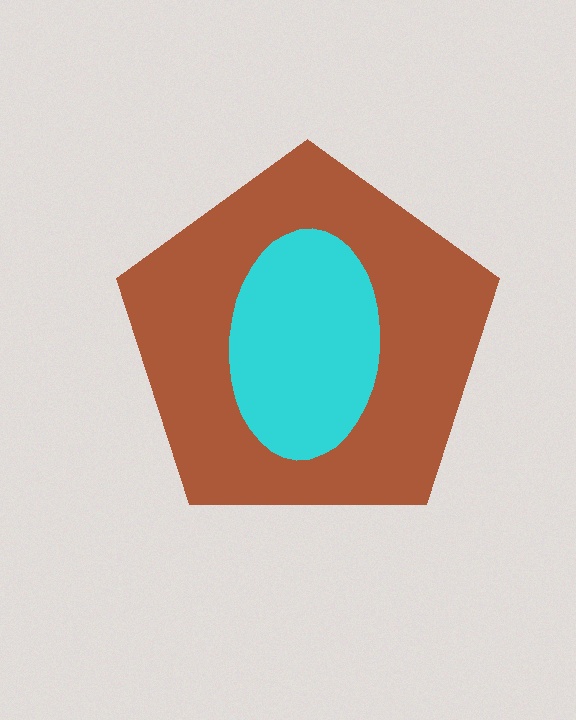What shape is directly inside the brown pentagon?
The cyan ellipse.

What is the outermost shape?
The brown pentagon.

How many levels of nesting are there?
2.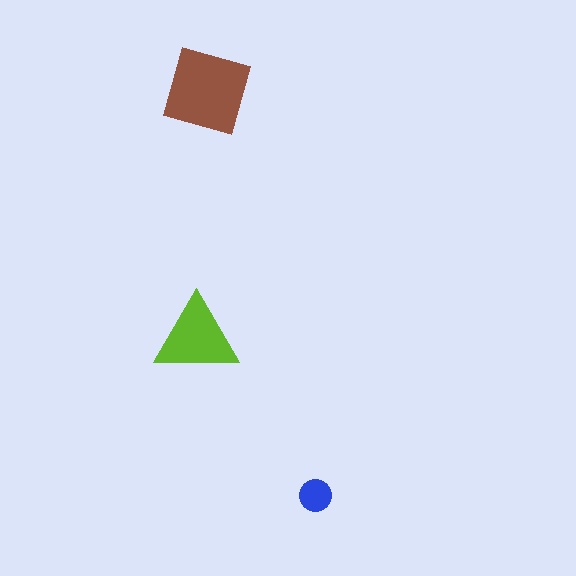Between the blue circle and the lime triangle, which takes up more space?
The lime triangle.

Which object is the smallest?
The blue circle.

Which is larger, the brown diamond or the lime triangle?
The brown diamond.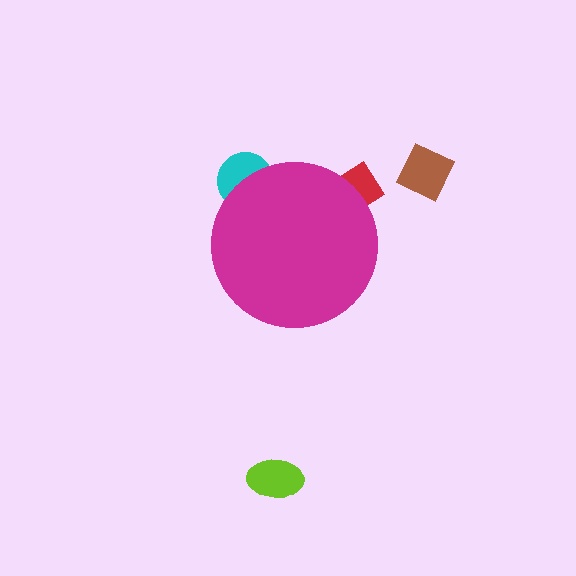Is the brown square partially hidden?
No, the brown square is fully visible.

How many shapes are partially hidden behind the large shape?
2 shapes are partially hidden.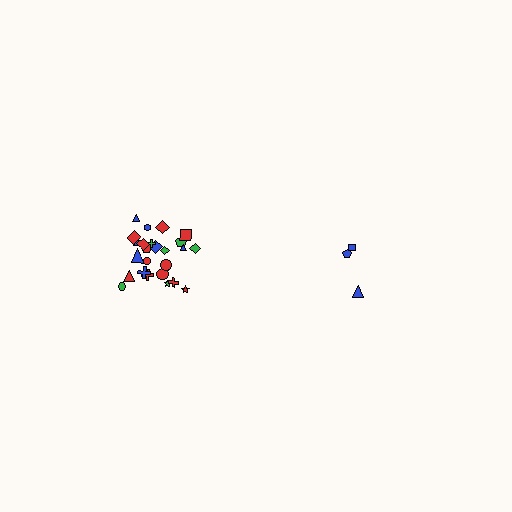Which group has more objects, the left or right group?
The left group.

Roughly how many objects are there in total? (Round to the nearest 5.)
Roughly 30 objects in total.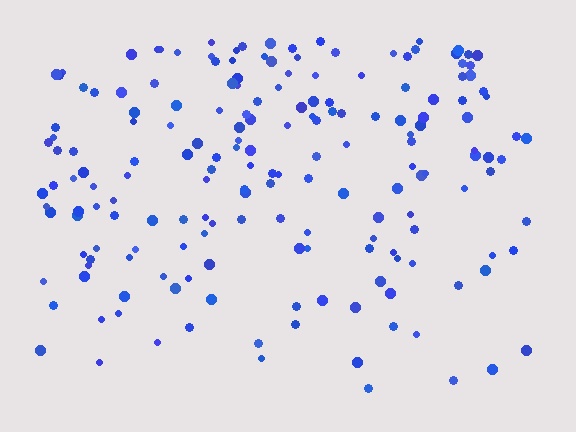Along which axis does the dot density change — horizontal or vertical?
Vertical.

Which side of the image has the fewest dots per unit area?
The bottom.